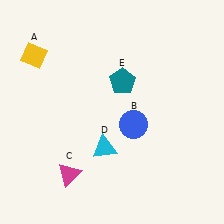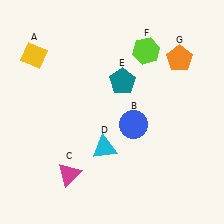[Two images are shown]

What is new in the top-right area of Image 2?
A lime hexagon (F) was added in the top-right area of Image 2.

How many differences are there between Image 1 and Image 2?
There are 2 differences between the two images.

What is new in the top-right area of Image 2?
An orange pentagon (G) was added in the top-right area of Image 2.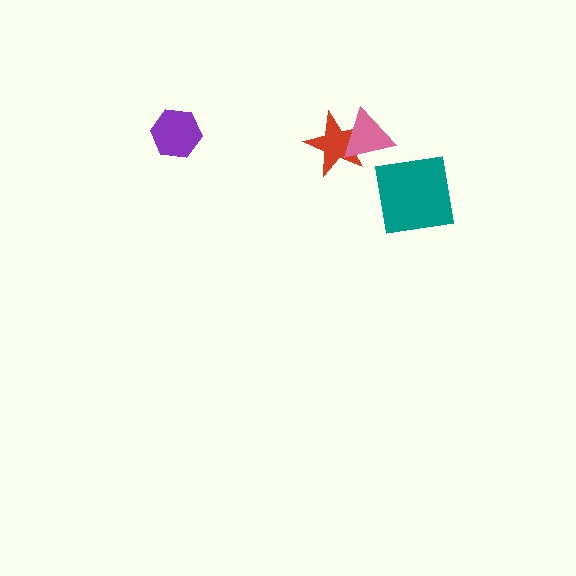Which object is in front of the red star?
The pink triangle is in front of the red star.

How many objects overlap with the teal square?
0 objects overlap with the teal square.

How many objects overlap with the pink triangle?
1 object overlaps with the pink triangle.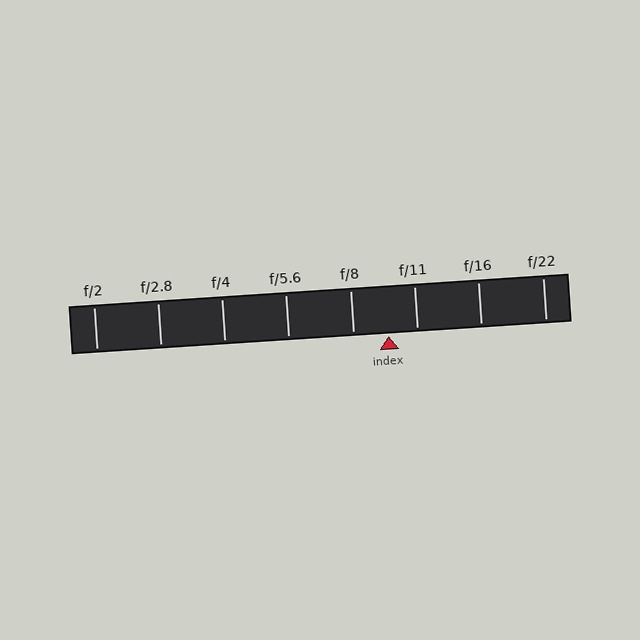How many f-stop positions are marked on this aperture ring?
There are 8 f-stop positions marked.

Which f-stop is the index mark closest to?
The index mark is closest to f/11.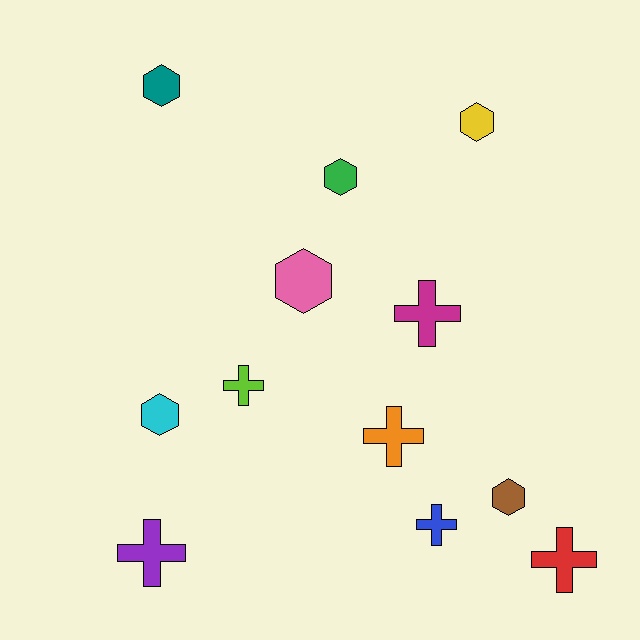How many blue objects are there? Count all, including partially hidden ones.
There is 1 blue object.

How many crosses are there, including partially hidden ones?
There are 6 crosses.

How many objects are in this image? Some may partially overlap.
There are 12 objects.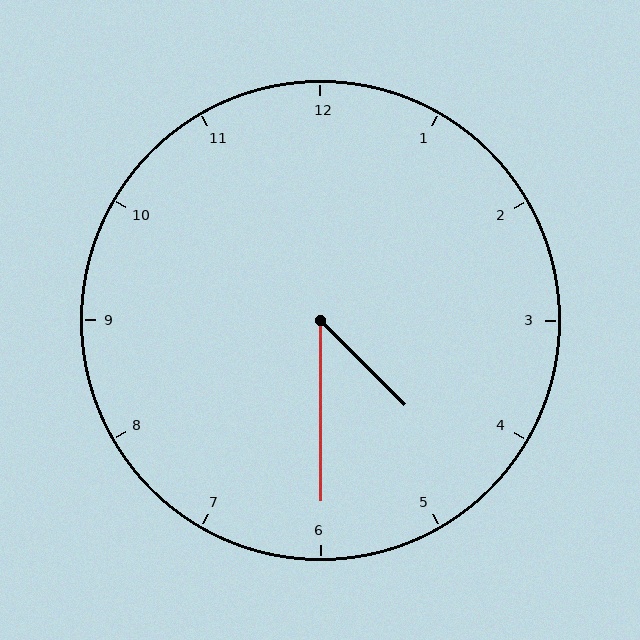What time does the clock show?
4:30.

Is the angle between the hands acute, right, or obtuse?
It is acute.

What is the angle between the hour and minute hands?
Approximately 45 degrees.